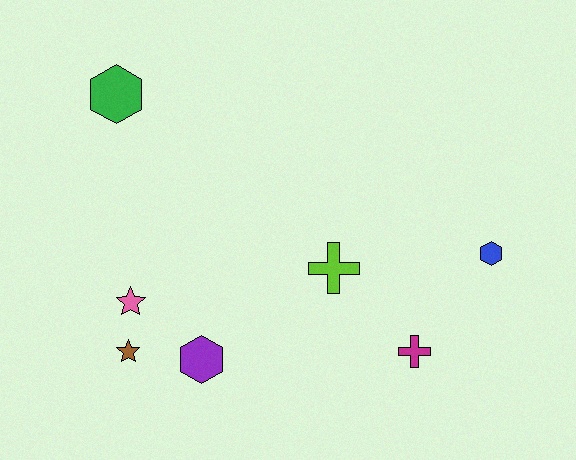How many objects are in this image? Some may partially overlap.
There are 7 objects.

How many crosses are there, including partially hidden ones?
There are 2 crosses.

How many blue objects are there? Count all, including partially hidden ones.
There is 1 blue object.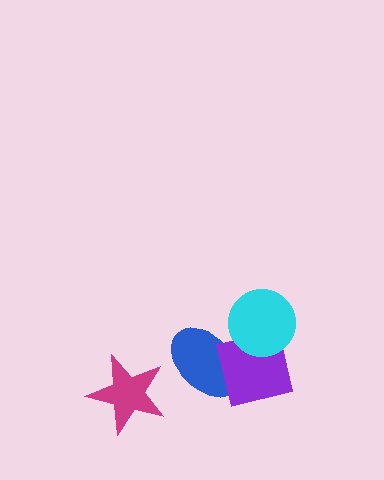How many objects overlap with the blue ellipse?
1 object overlaps with the blue ellipse.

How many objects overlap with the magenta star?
0 objects overlap with the magenta star.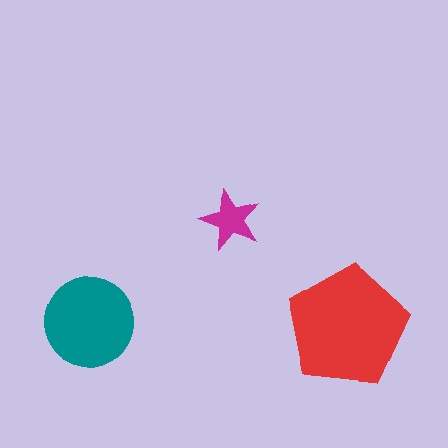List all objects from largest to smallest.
The red pentagon, the teal circle, the magenta star.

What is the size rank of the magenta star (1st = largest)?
3rd.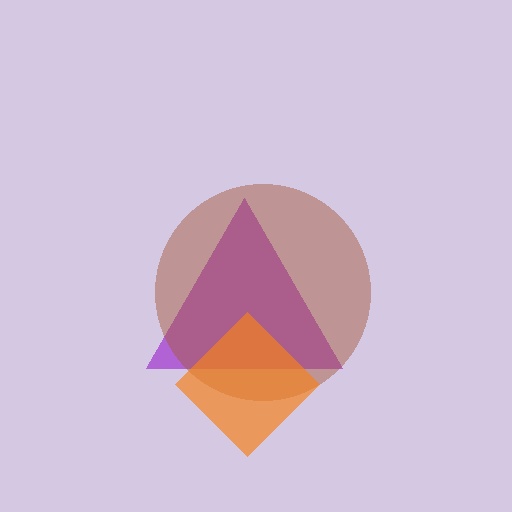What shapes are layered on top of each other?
The layered shapes are: a purple triangle, a brown circle, an orange diamond.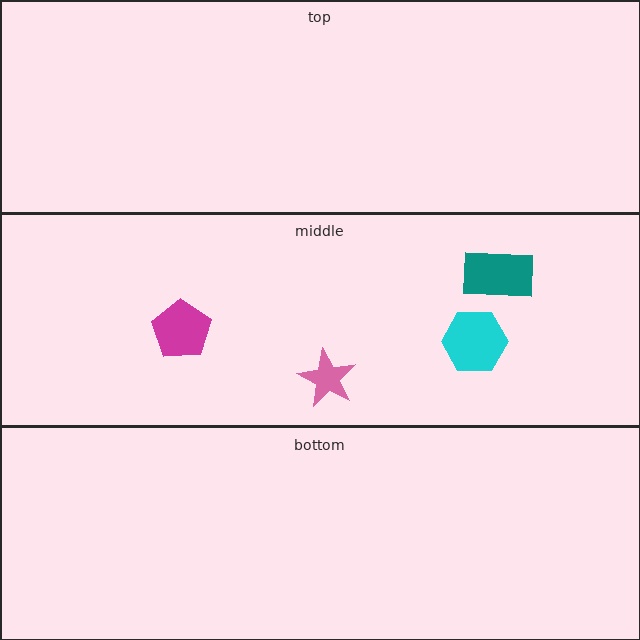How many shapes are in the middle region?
4.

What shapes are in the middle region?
The teal rectangle, the cyan hexagon, the pink star, the magenta pentagon.